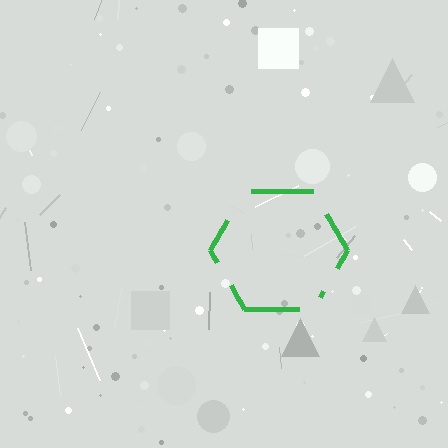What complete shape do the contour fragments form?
The contour fragments form a hexagon.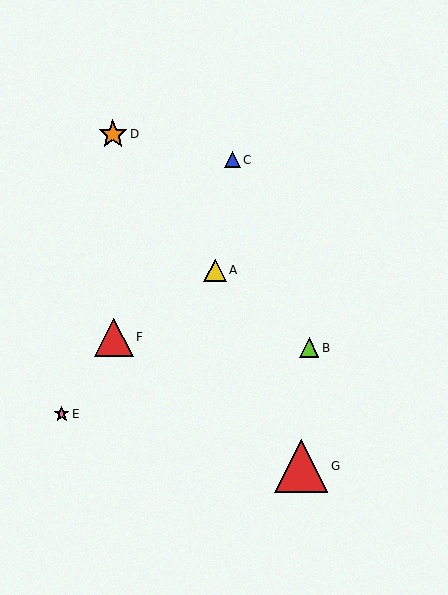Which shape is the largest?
The red triangle (labeled G) is the largest.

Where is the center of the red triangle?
The center of the red triangle is at (114, 337).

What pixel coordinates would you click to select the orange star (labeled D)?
Click at (113, 134) to select the orange star D.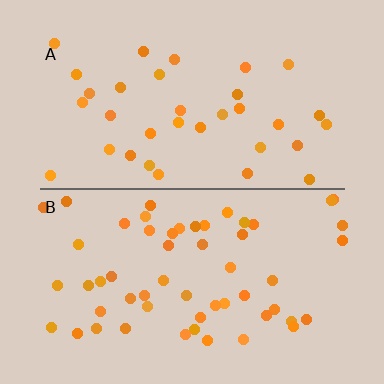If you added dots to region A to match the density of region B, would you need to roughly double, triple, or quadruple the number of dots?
Approximately double.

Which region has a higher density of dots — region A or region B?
B (the bottom).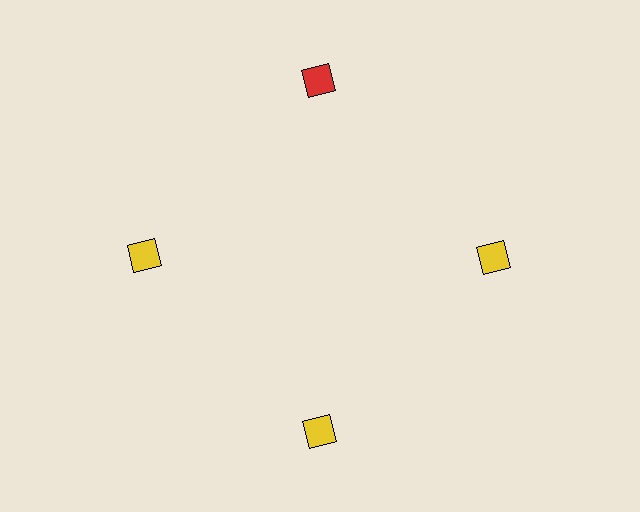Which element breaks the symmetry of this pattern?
The red diamond at roughly the 12 o'clock position breaks the symmetry. All other shapes are yellow diamonds.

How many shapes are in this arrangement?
There are 4 shapes arranged in a ring pattern.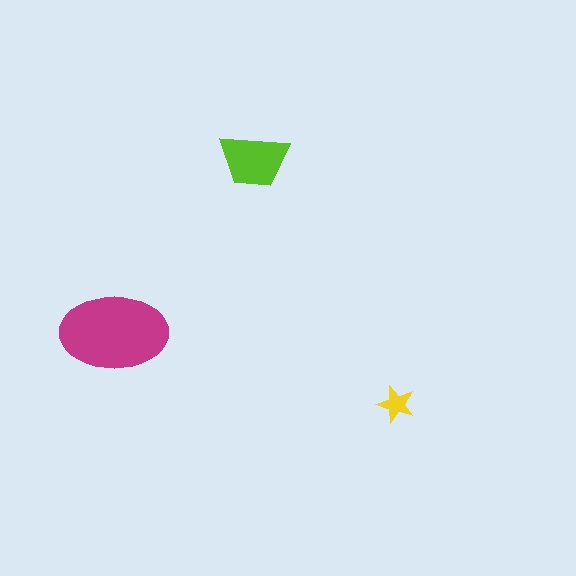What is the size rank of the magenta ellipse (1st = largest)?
1st.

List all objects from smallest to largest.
The yellow star, the lime trapezoid, the magenta ellipse.